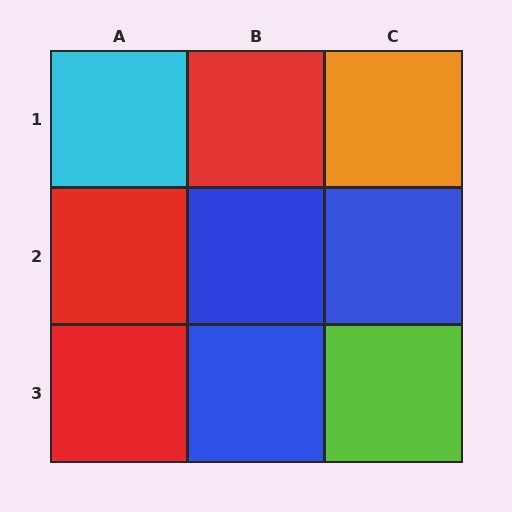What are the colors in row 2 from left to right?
Red, blue, blue.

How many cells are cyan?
1 cell is cyan.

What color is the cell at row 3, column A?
Red.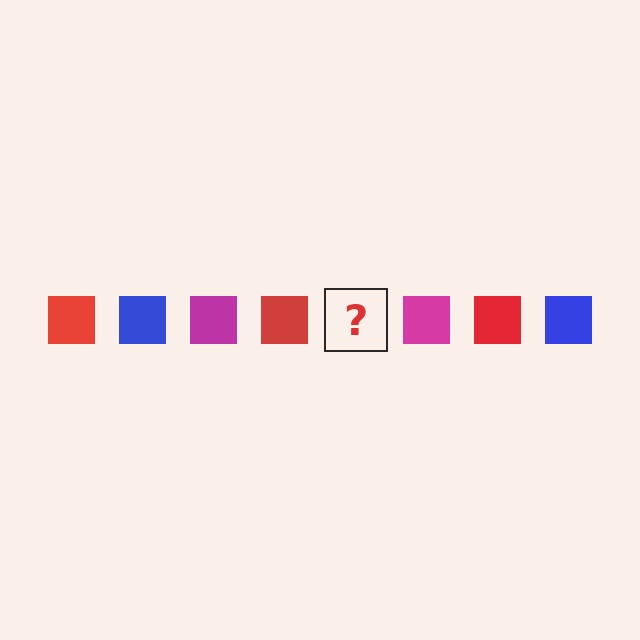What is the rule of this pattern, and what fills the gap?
The rule is that the pattern cycles through red, blue, magenta squares. The gap should be filled with a blue square.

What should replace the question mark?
The question mark should be replaced with a blue square.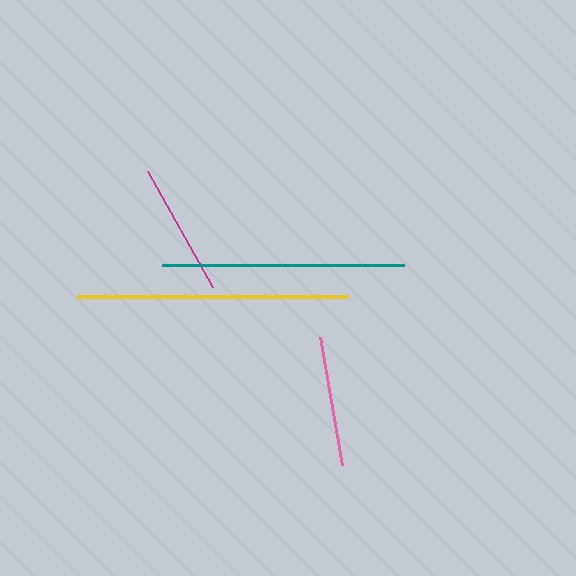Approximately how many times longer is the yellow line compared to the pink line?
The yellow line is approximately 2.1 times the length of the pink line.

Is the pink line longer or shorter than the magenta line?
The magenta line is longer than the pink line.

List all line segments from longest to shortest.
From longest to shortest: yellow, teal, magenta, pink.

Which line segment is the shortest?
The pink line is the shortest at approximately 130 pixels.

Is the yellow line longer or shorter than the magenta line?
The yellow line is longer than the magenta line.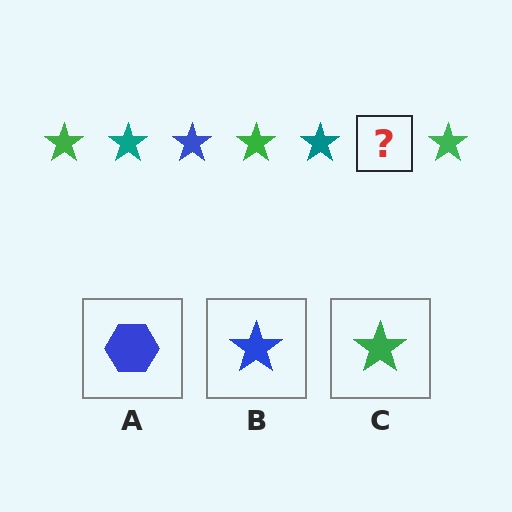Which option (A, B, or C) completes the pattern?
B.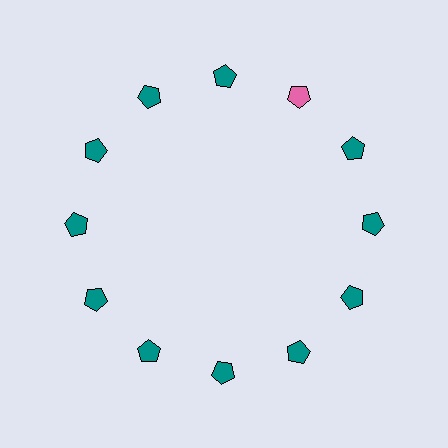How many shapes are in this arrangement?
There are 12 shapes arranged in a ring pattern.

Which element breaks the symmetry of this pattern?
The pink pentagon at roughly the 1 o'clock position breaks the symmetry. All other shapes are teal pentagons.